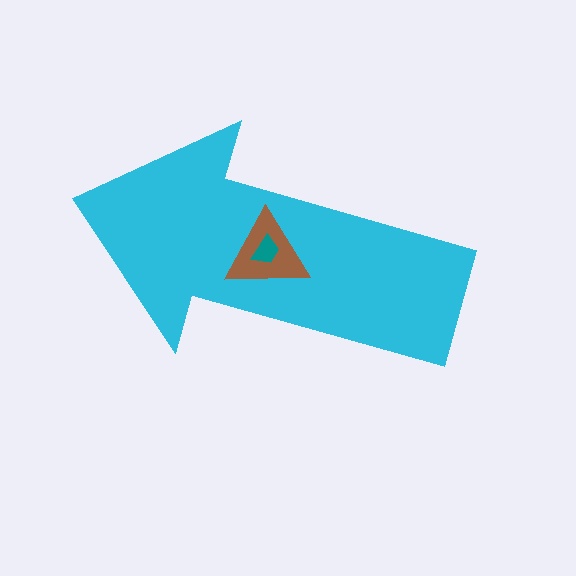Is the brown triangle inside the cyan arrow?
Yes.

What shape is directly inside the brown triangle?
The teal trapezoid.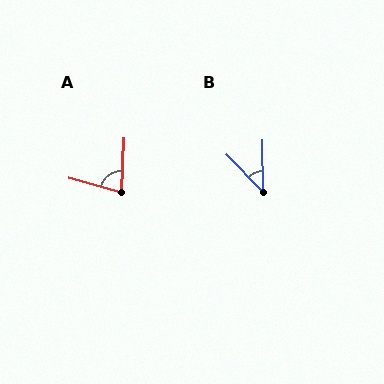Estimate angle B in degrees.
Approximately 44 degrees.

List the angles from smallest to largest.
B (44°), A (77°).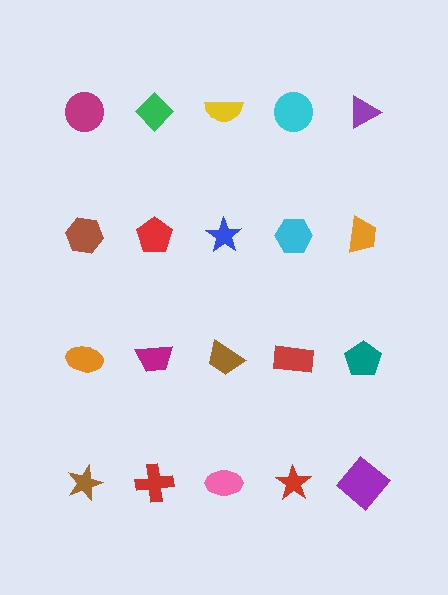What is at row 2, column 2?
A red pentagon.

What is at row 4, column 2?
A red cross.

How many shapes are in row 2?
5 shapes.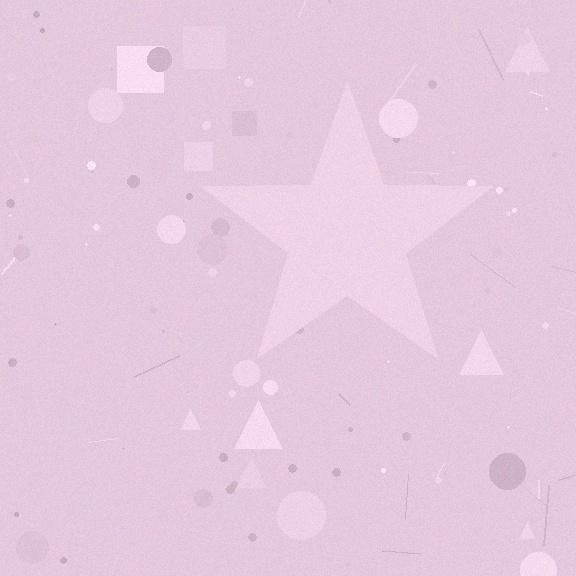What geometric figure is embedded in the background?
A star is embedded in the background.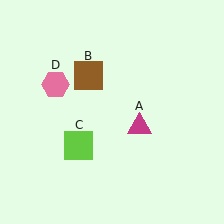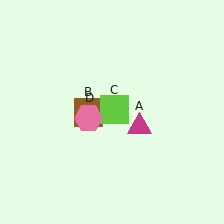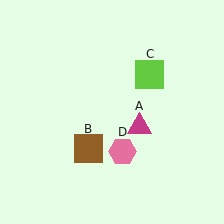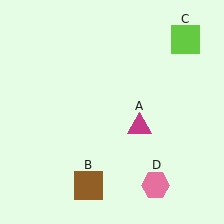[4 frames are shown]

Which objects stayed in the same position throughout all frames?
Magenta triangle (object A) remained stationary.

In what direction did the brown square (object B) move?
The brown square (object B) moved down.